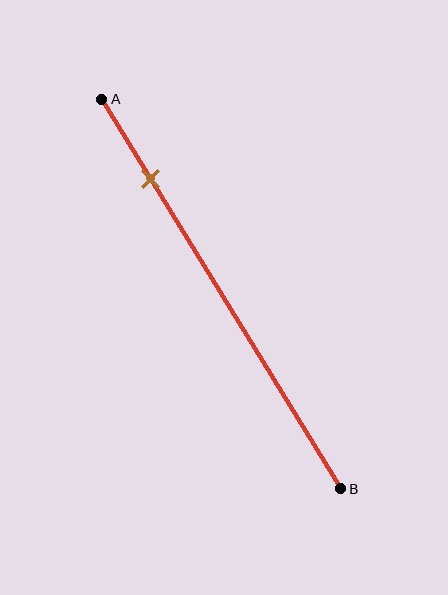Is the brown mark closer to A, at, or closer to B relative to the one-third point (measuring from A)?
The brown mark is closer to point A than the one-third point of segment AB.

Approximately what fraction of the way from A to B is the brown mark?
The brown mark is approximately 20% of the way from A to B.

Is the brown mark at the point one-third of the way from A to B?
No, the mark is at about 20% from A, not at the 33% one-third point.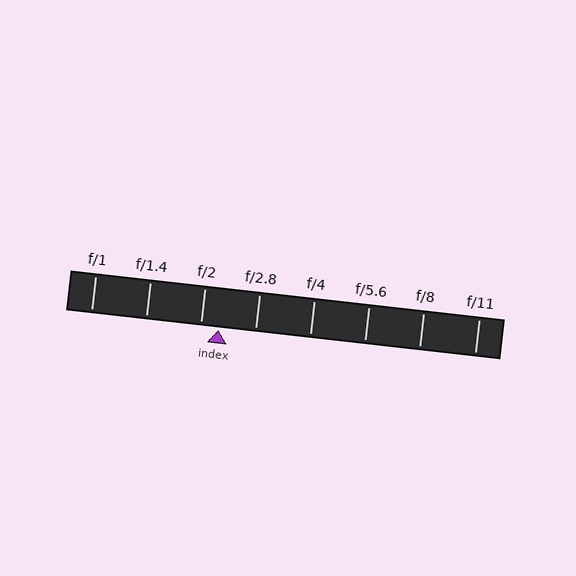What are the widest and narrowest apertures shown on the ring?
The widest aperture shown is f/1 and the narrowest is f/11.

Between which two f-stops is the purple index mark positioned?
The index mark is between f/2 and f/2.8.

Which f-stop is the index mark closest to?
The index mark is closest to f/2.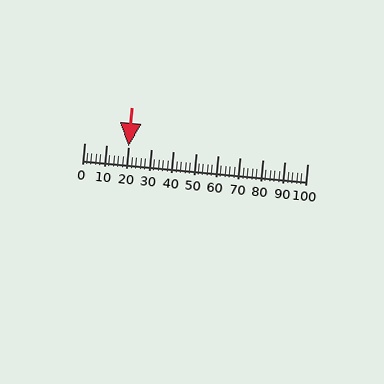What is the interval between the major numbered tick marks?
The major tick marks are spaced 10 units apart.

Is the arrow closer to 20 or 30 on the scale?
The arrow is closer to 20.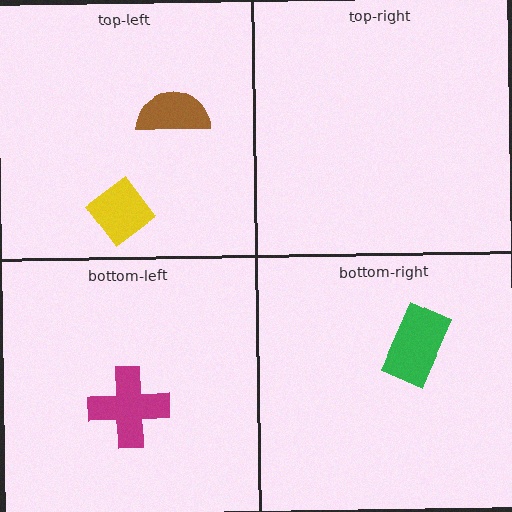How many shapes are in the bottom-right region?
1.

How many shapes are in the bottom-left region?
1.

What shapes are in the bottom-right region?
The green rectangle.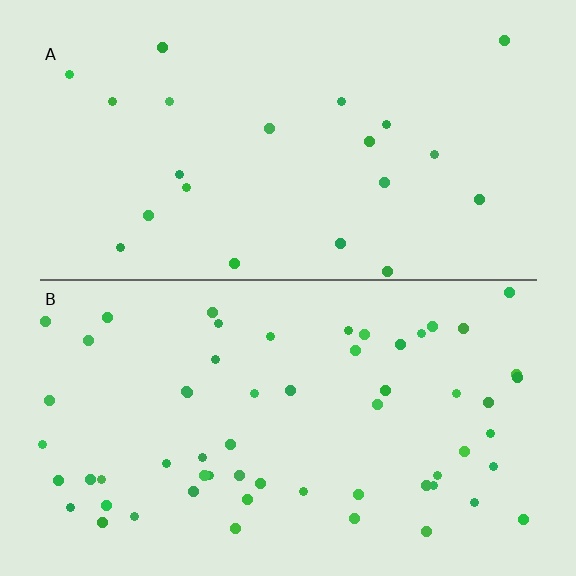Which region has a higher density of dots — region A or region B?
B (the bottom).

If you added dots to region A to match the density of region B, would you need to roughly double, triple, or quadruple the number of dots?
Approximately triple.